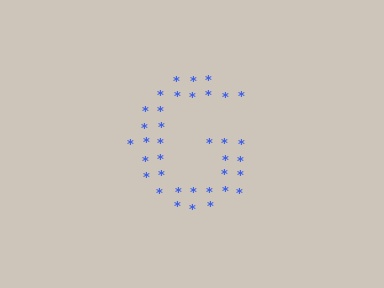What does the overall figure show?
The overall figure shows the letter G.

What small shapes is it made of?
It is made of small asterisks.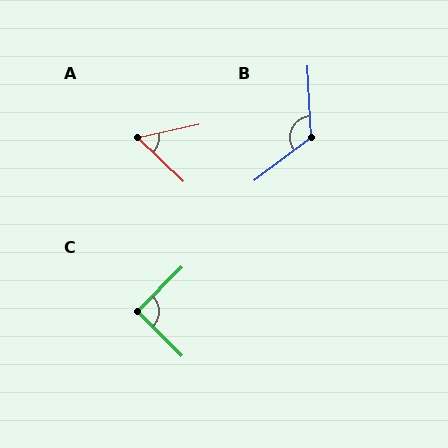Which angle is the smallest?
A, at approximately 56 degrees.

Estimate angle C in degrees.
Approximately 90 degrees.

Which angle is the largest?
B, at approximately 124 degrees.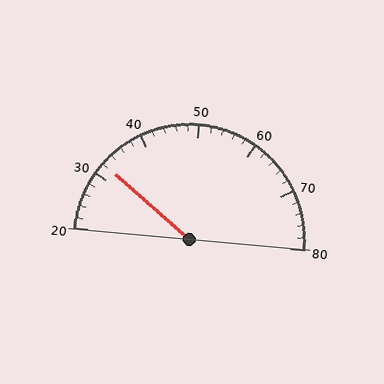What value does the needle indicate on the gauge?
The needle indicates approximately 32.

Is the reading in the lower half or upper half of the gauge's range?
The reading is in the lower half of the range (20 to 80).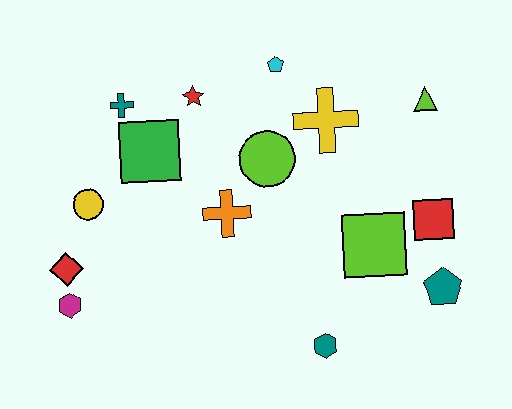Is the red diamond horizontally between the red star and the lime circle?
No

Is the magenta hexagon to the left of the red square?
Yes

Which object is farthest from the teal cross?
The teal pentagon is farthest from the teal cross.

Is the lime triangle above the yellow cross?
Yes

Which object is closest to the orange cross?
The lime circle is closest to the orange cross.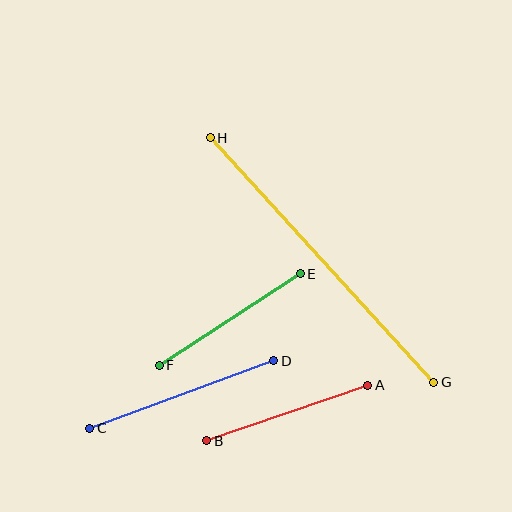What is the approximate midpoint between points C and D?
The midpoint is at approximately (182, 395) pixels.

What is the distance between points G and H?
The distance is approximately 331 pixels.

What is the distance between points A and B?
The distance is approximately 170 pixels.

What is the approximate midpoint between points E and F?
The midpoint is at approximately (230, 320) pixels.